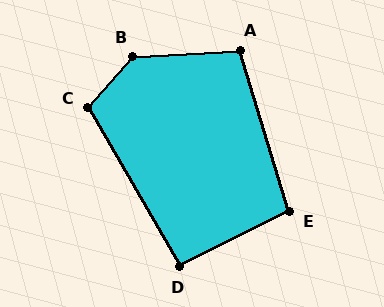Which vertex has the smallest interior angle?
D, at approximately 93 degrees.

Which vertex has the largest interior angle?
B, at approximately 134 degrees.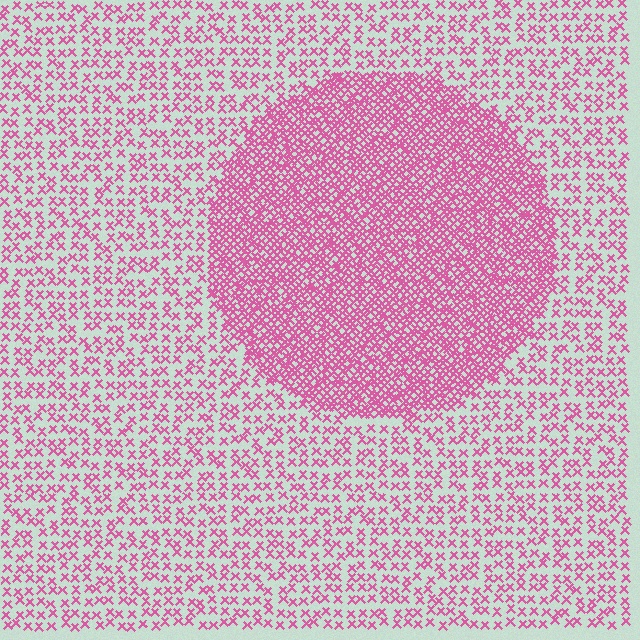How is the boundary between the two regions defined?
The boundary is defined by a change in element density (approximately 2.5x ratio). All elements are the same color, size, and shape.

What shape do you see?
I see a circle.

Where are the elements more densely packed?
The elements are more densely packed inside the circle boundary.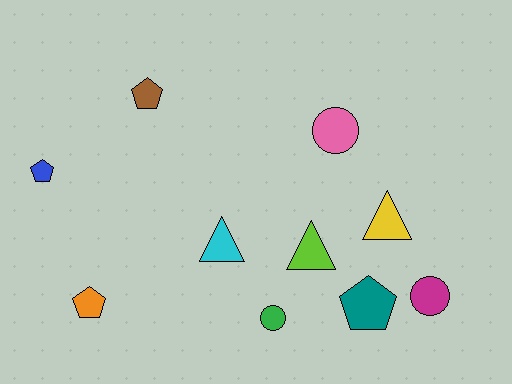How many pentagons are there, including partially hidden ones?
There are 4 pentagons.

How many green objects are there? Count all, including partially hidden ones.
There is 1 green object.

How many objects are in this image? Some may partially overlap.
There are 10 objects.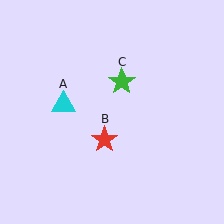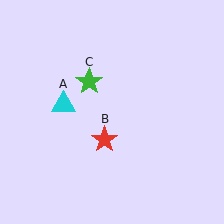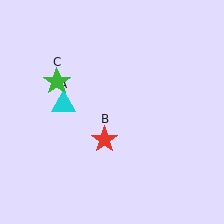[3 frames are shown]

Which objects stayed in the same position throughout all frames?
Cyan triangle (object A) and red star (object B) remained stationary.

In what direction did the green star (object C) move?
The green star (object C) moved left.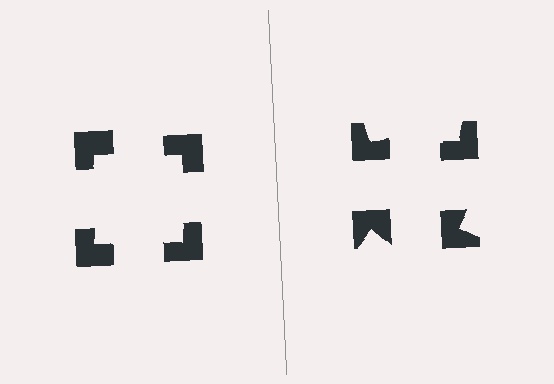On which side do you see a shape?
An illusory square appears on the left side. On the right side the wedge cuts are rotated, so no coherent shape forms.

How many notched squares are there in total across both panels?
8 — 4 on each side.